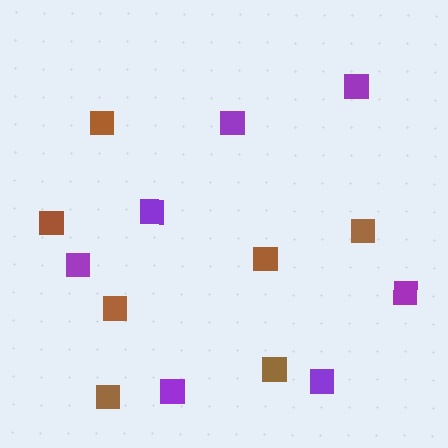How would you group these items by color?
There are 2 groups: one group of brown squares (7) and one group of purple squares (7).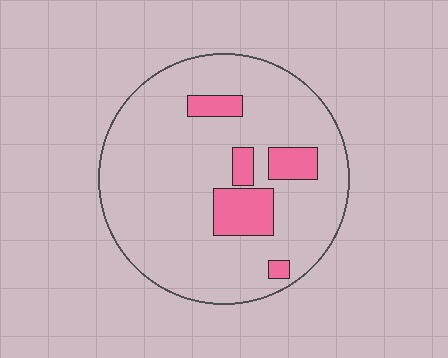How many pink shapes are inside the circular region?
5.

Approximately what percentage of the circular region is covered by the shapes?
Approximately 15%.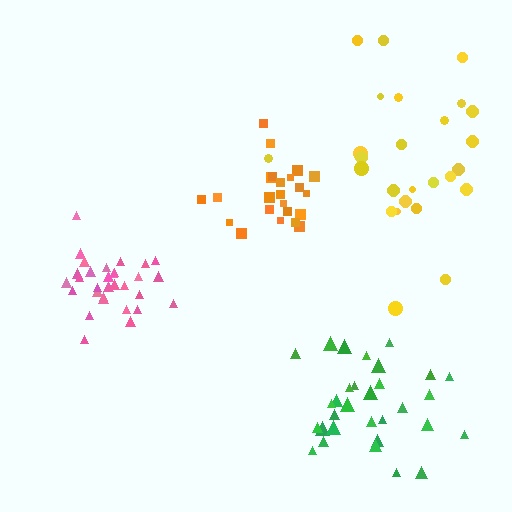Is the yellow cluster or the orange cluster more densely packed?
Orange.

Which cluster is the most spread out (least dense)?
Yellow.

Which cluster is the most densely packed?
Pink.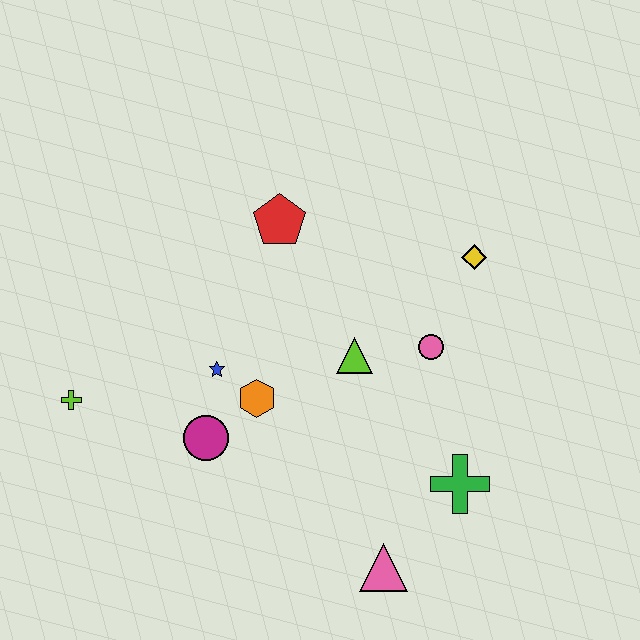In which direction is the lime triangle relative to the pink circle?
The lime triangle is to the left of the pink circle.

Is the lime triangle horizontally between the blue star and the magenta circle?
No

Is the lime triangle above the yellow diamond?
No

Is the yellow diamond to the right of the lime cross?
Yes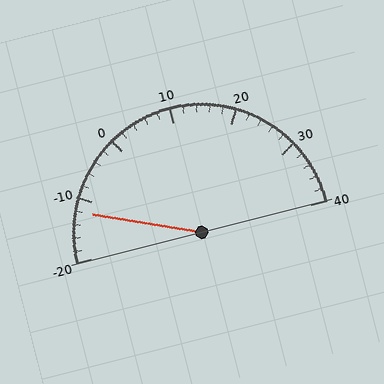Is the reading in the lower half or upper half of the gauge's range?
The reading is in the lower half of the range (-20 to 40).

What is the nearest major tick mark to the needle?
The nearest major tick mark is -10.